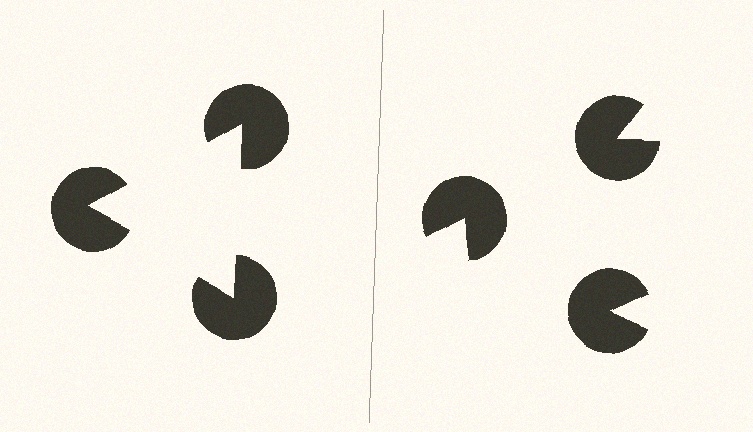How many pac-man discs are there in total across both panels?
6 — 3 on each side.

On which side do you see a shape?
An illusory triangle appears on the left side. On the right side the wedge cuts are rotated, so no coherent shape forms.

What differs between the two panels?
The pac-man discs are positioned identically on both sides; only the wedge orientations differ. On the left they align to a triangle; on the right they are misaligned.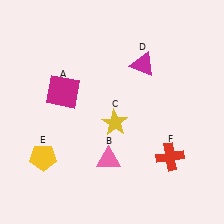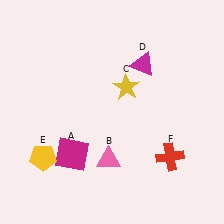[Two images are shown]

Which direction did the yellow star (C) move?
The yellow star (C) moved up.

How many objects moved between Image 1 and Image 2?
2 objects moved between the two images.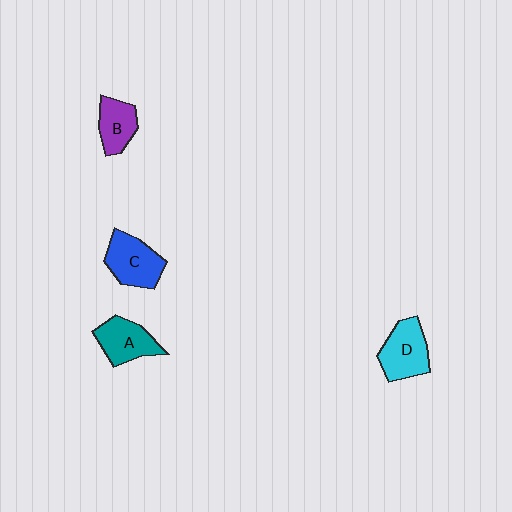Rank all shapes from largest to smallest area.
From largest to smallest: C (blue), D (cyan), A (teal), B (purple).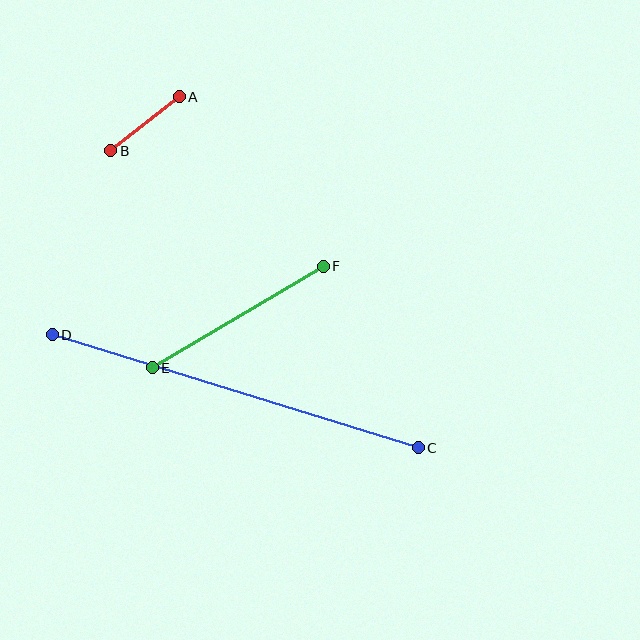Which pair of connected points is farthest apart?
Points C and D are farthest apart.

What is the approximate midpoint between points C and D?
The midpoint is at approximately (235, 391) pixels.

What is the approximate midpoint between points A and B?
The midpoint is at approximately (145, 124) pixels.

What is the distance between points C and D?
The distance is approximately 383 pixels.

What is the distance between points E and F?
The distance is approximately 199 pixels.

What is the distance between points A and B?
The distance is approximately 87 pixels.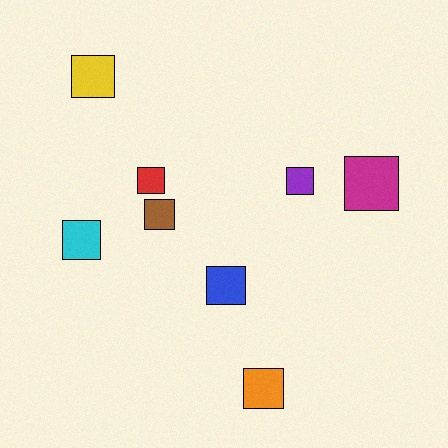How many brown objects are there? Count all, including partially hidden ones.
There is 1 brown object.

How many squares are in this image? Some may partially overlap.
There are 8 squares.